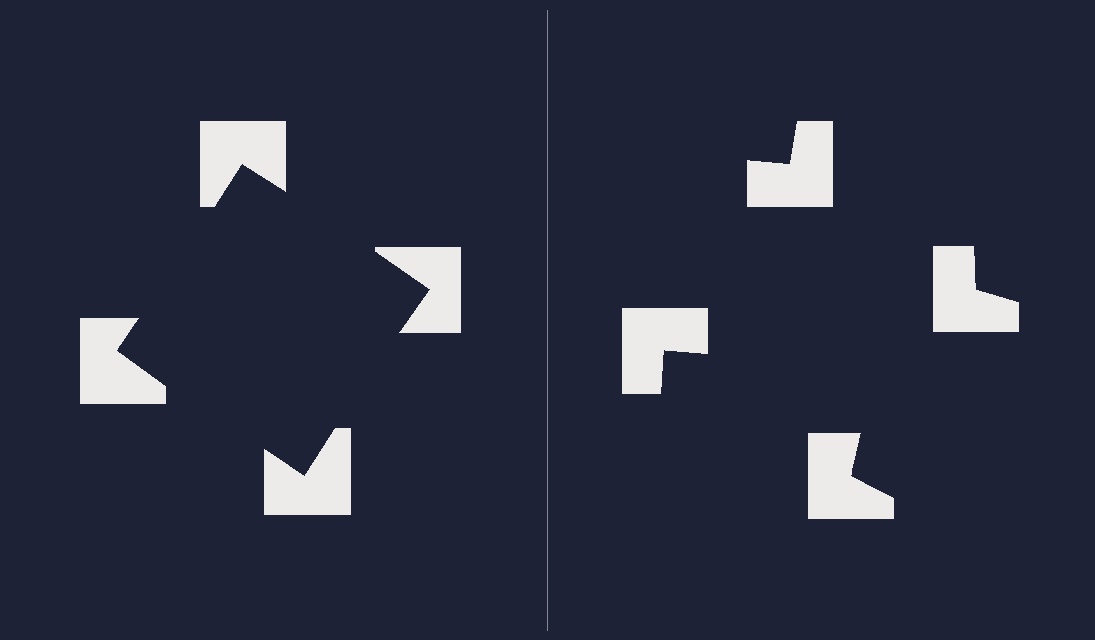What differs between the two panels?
The notched squares are positioned identically on both sides; only the wedge orientations differ. On the left they align to a square; on the right they are misaligned.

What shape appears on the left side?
An illusory square.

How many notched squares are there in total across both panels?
8 — 4 on each side.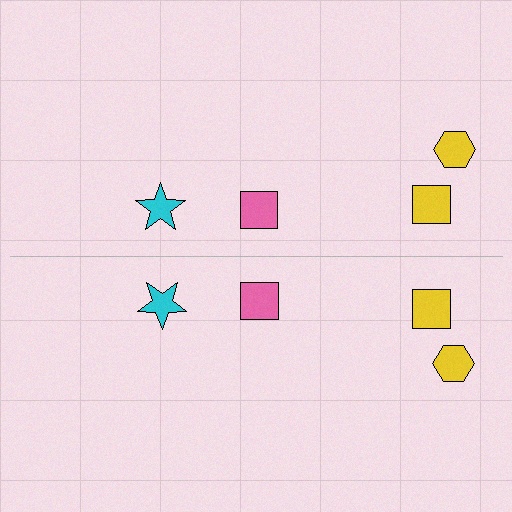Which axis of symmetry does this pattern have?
The pattern has a horizontal axis of symmetry running through the center of the image.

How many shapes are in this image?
There are 8 shapes in this image.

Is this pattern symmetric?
Yes, this pattern has bilateral (reflection) symmetry.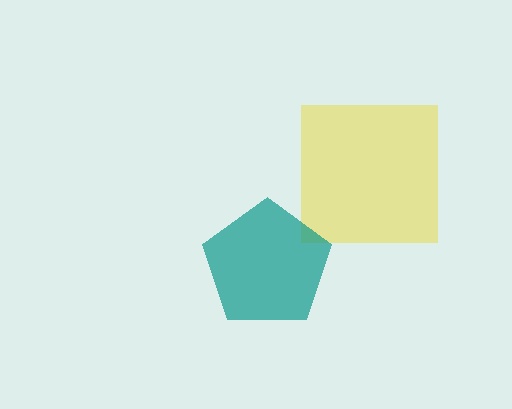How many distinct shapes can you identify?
There are 2 distinct shapes: a yellow square, a teal pentagon.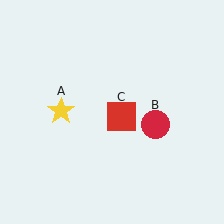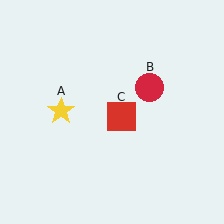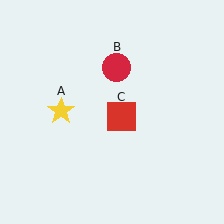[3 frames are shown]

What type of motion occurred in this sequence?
The red circle (object B) rotated counterclockwise around the center of the scene.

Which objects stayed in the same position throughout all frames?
Yellow star (object A) and red square (object C) remained stationary.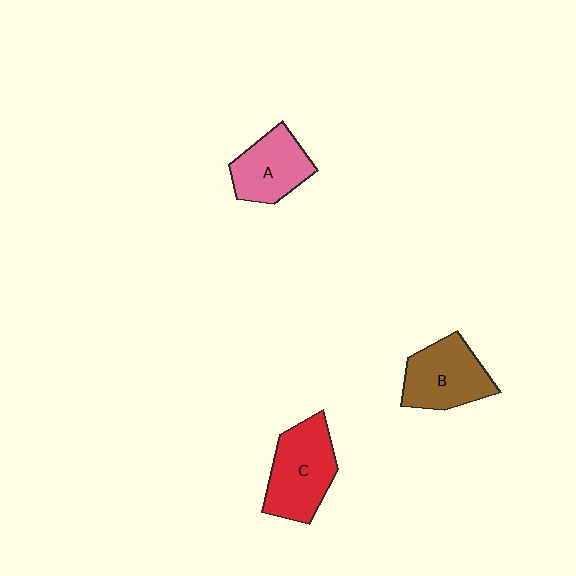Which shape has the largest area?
Shape C (red).